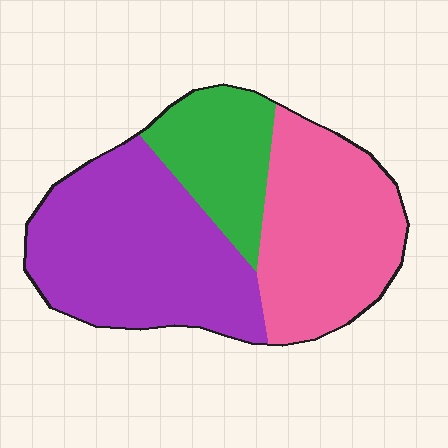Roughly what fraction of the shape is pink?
Pink takes up about three eighths (3/8) of the shape.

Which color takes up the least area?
Green, at roughly 20%.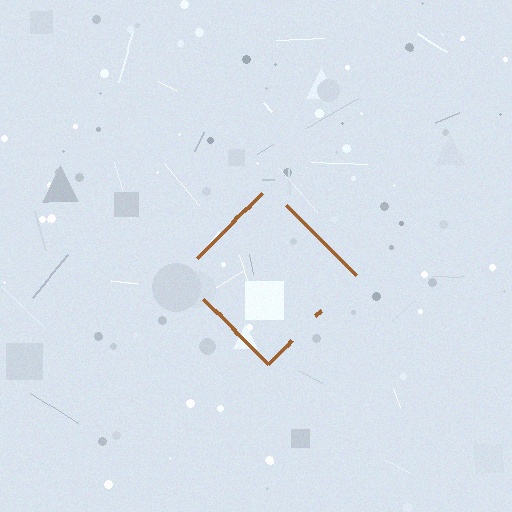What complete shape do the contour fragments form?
The contour fragments form a diamond.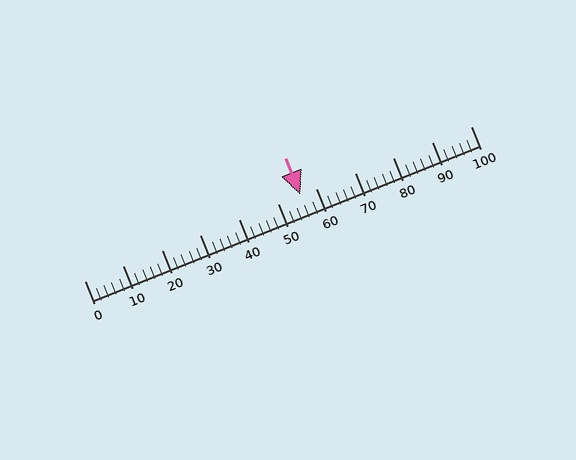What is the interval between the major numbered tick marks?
The major tick marks are spaced 10 units apart.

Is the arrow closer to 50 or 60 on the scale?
The arrow is closer to 60.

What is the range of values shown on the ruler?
The ruler shows values from 0 to 100.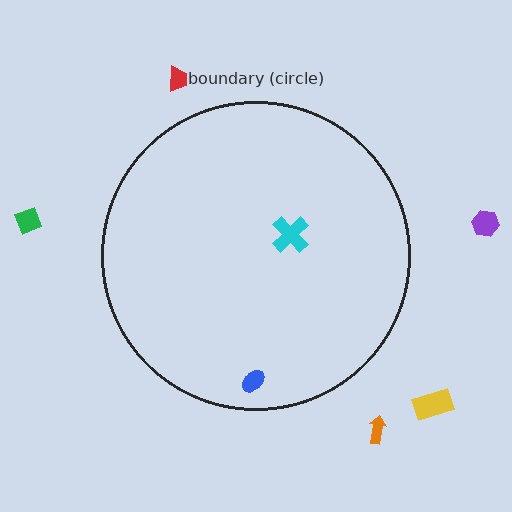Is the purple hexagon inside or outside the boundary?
Outside.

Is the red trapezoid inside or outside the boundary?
Outside.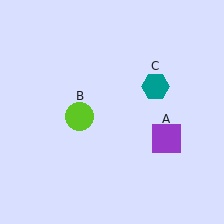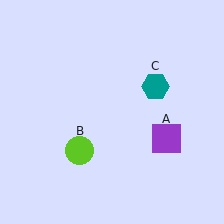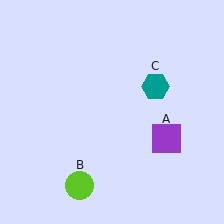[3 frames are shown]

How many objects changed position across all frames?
1 object changed position: lime circle (object B).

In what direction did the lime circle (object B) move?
The lime circle (object B) moved down.